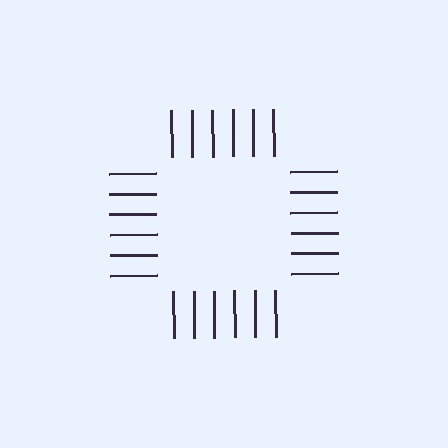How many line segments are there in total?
24 — 6 along each of the 4 edges.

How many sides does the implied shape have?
4 sides — the line-ends trace a square.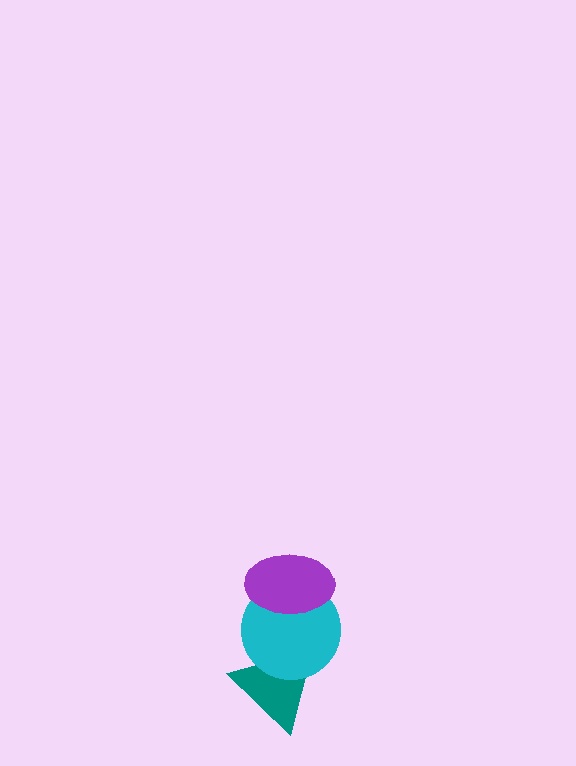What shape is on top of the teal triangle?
The cyan circle is on top of the teal triangle.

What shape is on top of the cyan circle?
The purple ellipse is on top of the cyan circle.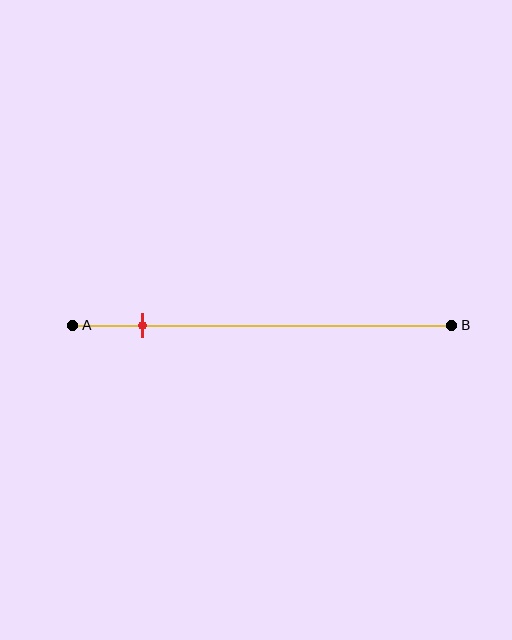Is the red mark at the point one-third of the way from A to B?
No, the mark is at about 20% from A, not at the 33% one-third point.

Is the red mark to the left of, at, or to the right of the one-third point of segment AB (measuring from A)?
The red mark is to the left of the one-third point of segment AB.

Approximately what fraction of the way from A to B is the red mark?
The red mark is approximately 20% of the way from A to B.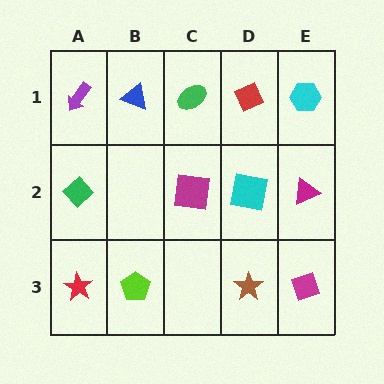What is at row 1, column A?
A purple arrow.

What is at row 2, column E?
A magenta triangle.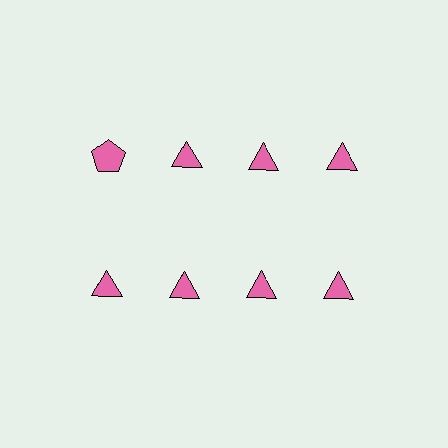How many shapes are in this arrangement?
There are 8 shapes arranged in a grid pattern.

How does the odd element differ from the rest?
It has a different shape: pentagon instead of triangle.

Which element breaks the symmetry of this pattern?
The pink pentagon in the top row, leftmost column breaks the symmetry. All other shapes are pink triangles.